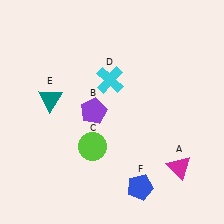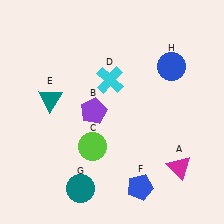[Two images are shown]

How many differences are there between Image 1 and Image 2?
There are 2 differences between the two images.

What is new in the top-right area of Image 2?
A blue circle (H) was added in the top-right area of Image 2.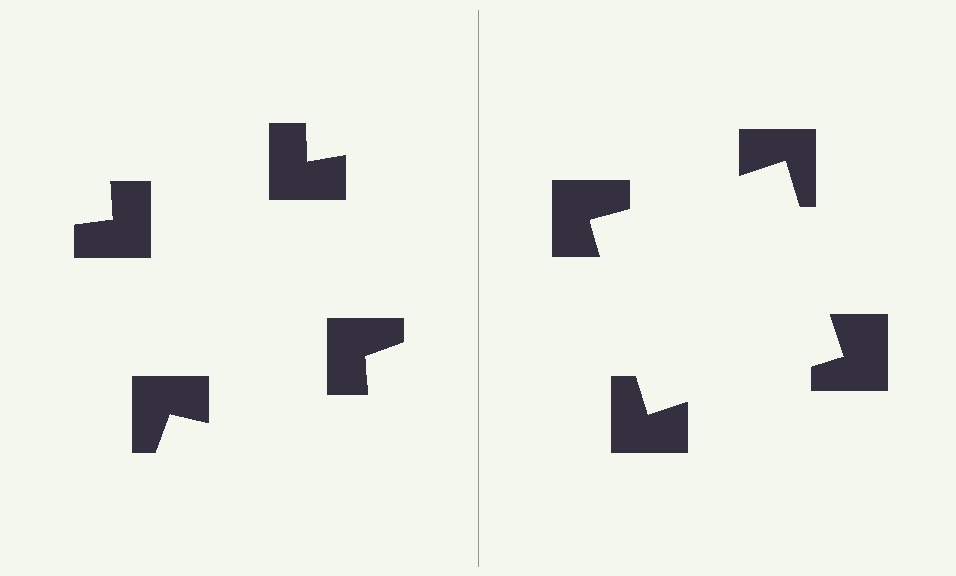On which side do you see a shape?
An illusory square appears on the right side. On the left side the wedge cuts are rotated, so no coherent shape forms.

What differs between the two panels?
The notched squares are positioned identically on both sides; only the wedge orientations differ. On the right they align to a square; on the left they are misaligned.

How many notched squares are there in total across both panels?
8 — 4 on each side.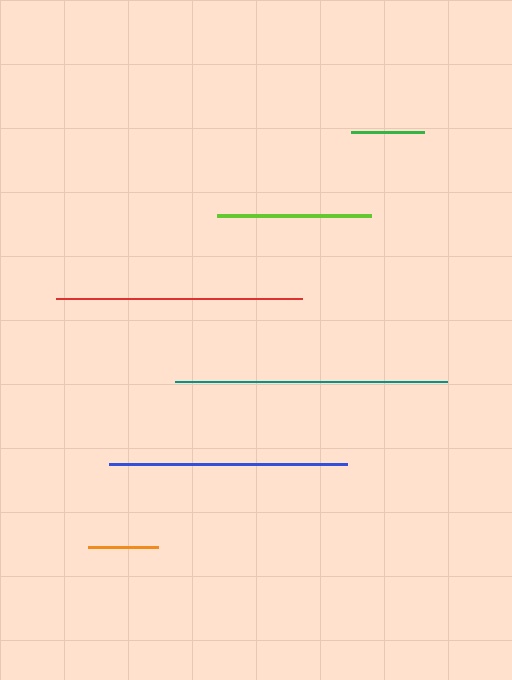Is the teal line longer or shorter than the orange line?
The teal line is longer than the orange line.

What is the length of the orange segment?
The orange segment is approximately 70 pixels long.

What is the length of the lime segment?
The lime segment is approximately 153 pixels long.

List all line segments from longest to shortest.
From longest to shortest: teal, red, blue, lime, green, orange.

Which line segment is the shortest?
The orange line is the shortest at approximately 70 pixels.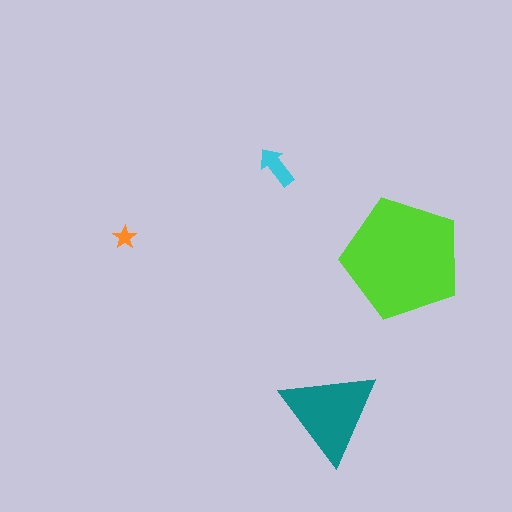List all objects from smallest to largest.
The orange star, the cyan arrow, the teal triangle, the lime pentagon.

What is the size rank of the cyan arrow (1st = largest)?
3rd.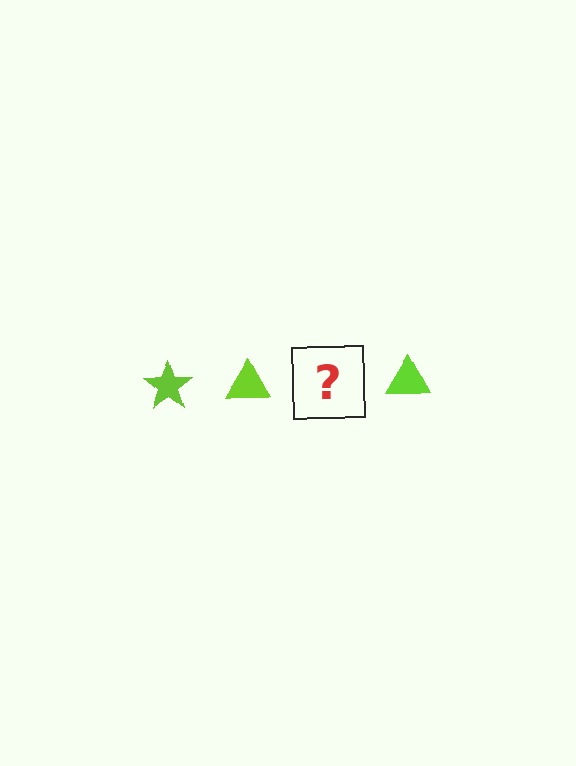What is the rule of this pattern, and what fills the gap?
The rule is that the pattern cycles through star, triangle shapes in lime. The gap should be filled with a lime star.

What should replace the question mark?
The question mark should be replaced with a lime star.